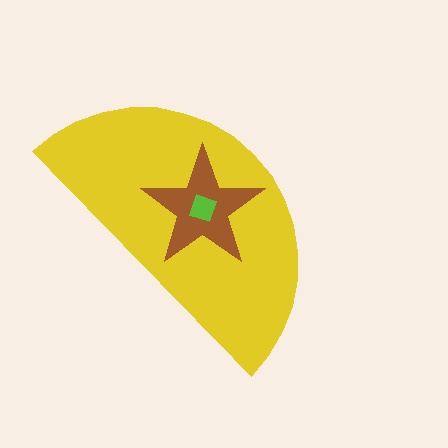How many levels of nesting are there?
3.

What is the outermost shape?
The yellow semicircle.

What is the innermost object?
The lime square.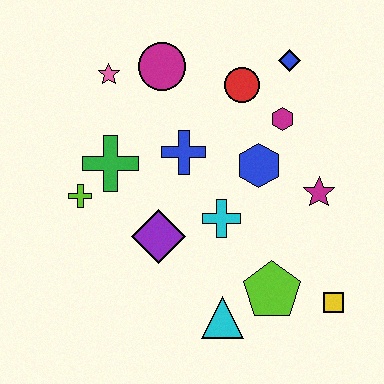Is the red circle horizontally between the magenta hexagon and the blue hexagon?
No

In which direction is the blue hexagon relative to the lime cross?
The blue hexagon is to the right of the lime cross.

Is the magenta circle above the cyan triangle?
Yes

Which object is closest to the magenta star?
The blue hexagon is closest to the magenta star.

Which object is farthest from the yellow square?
The pink star is farthest from the yellow square.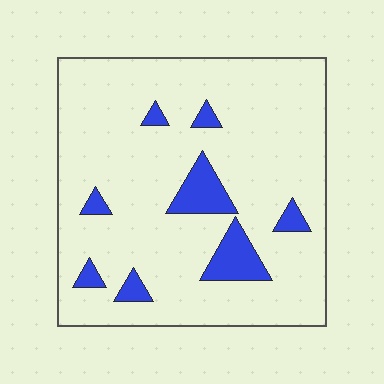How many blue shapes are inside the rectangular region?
8.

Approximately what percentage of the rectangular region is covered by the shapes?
Approximately 10%.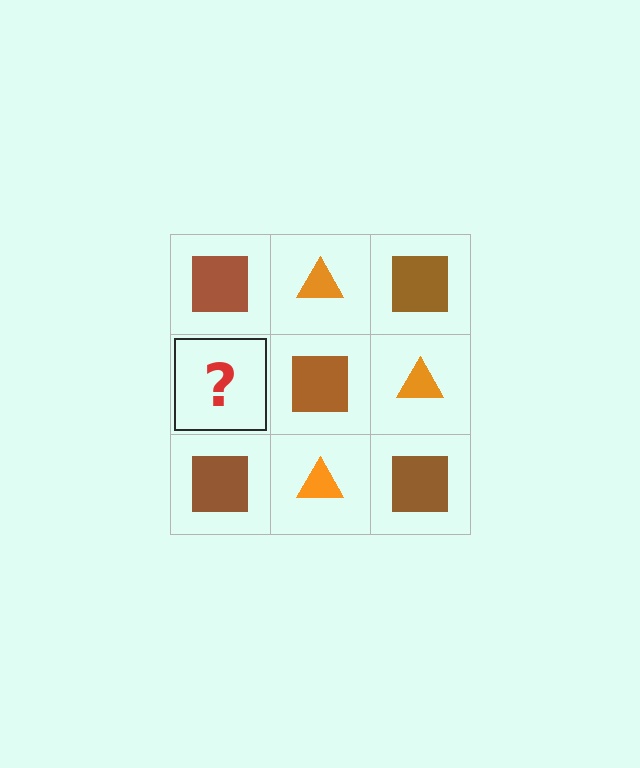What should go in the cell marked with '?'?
The missing cell should contain an orange triangle.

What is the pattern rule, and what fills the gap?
The rule is that it alternates brown square and orange triangle in a checkerboard pattern. The gap should be filled with an orange triangle.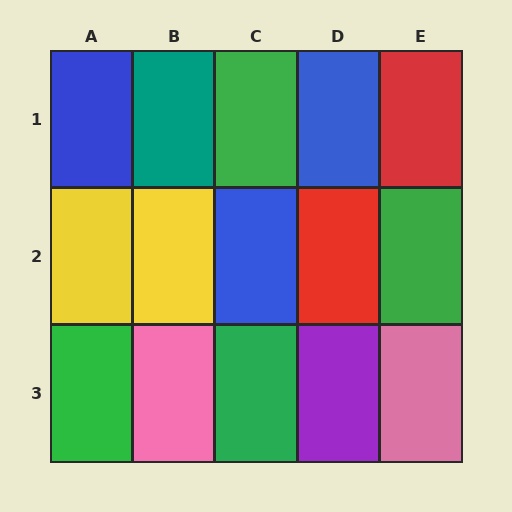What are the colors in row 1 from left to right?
Blue, teal, green, blue, red.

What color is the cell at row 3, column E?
Pink.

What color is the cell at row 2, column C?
Blue.